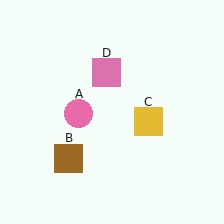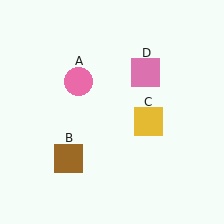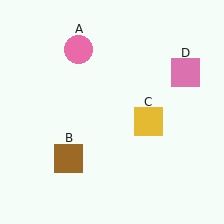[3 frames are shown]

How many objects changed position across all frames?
2 objects changed position: pink circle (object A), pink square (object D).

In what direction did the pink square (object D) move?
The pink square (object D) moved right.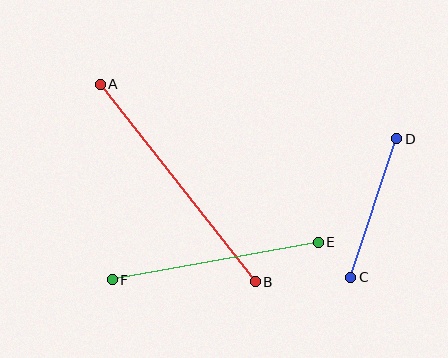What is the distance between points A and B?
The distance is approximately 251 pixels.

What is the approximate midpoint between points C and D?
The midpoint is at approximately (374, 208) pixels.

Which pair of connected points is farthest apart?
Points A and B are farthest apart.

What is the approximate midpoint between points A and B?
The midpoint is at approximately (178, 183) pixels.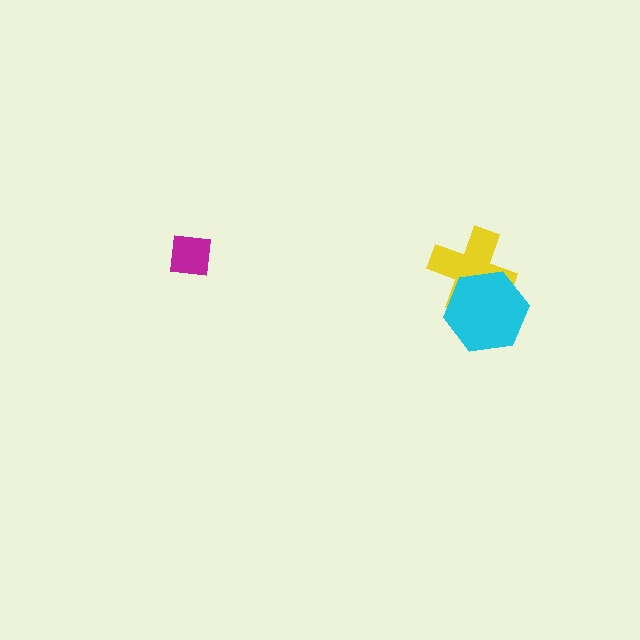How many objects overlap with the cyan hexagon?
1 object overlaps with the cyan hexagon.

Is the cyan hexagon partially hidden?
No, no other shape covers it.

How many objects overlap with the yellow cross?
1 object overlaps with the yellow cross.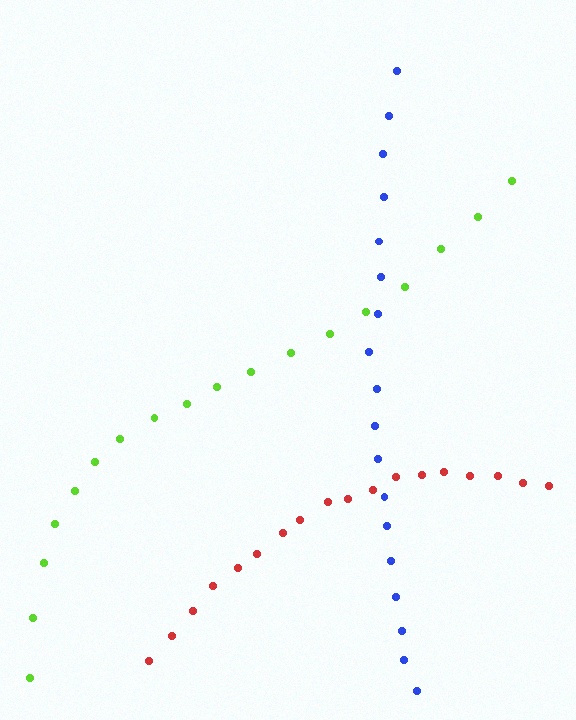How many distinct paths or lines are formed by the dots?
There are 3 distinct paths.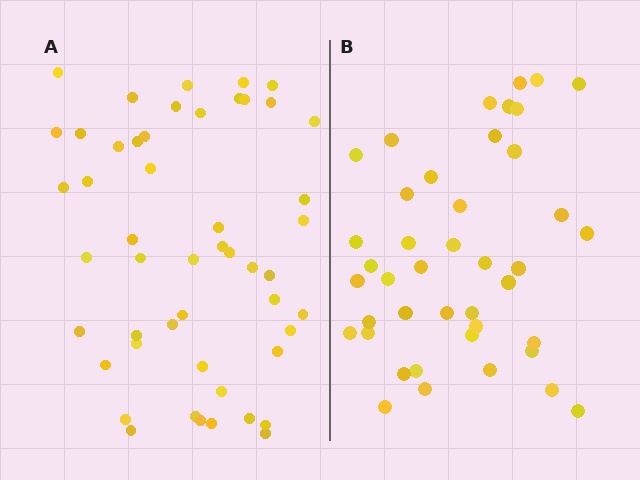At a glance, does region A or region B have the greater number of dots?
Region A (the left region) has more dots.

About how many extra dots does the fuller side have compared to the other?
Region A has roughly 8 or so more dots than region B.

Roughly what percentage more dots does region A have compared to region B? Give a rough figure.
About 20% more.